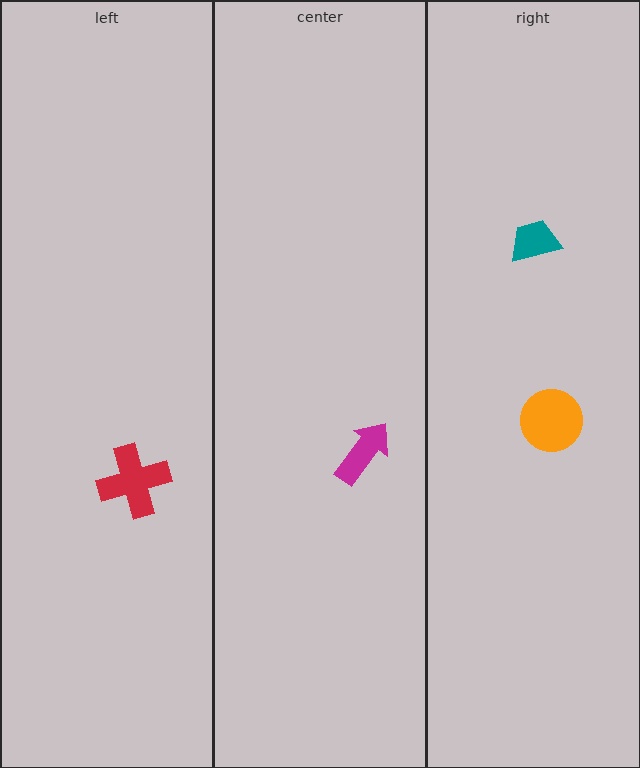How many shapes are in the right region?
2.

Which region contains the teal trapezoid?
The right region.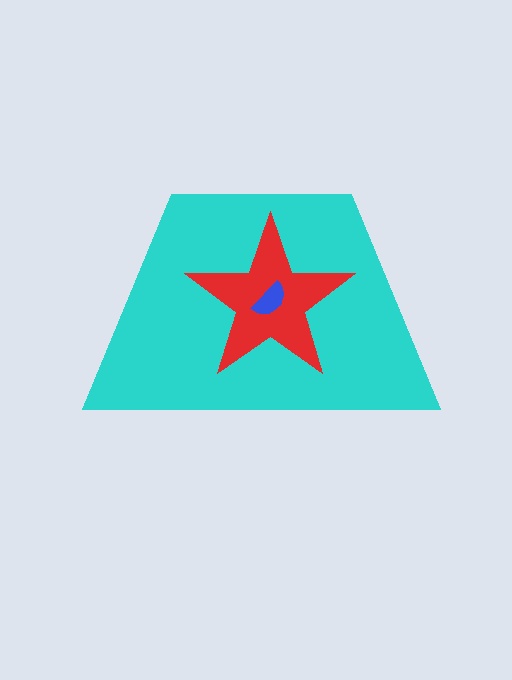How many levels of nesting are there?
3.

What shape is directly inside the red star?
The blue semicircle.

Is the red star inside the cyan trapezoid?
Yes.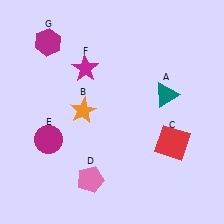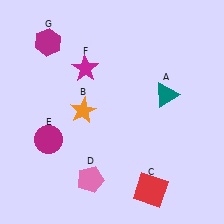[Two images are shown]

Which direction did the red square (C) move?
The red square (C) moved down.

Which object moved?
The red square (C) moved down.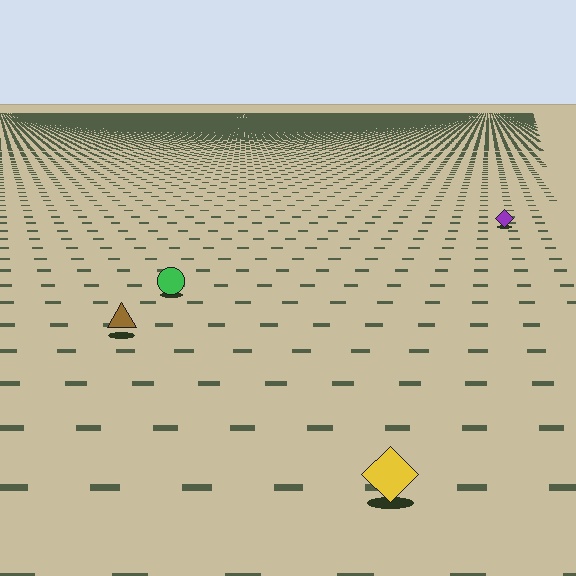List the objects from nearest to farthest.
From nearest to farthest: the yellow diamond, the brown triangle, the green circle, the purple diamond.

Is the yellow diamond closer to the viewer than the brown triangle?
Yes. The yellow diamond is closer — you can tell from the texture gradient: the ground texture is coarser near it.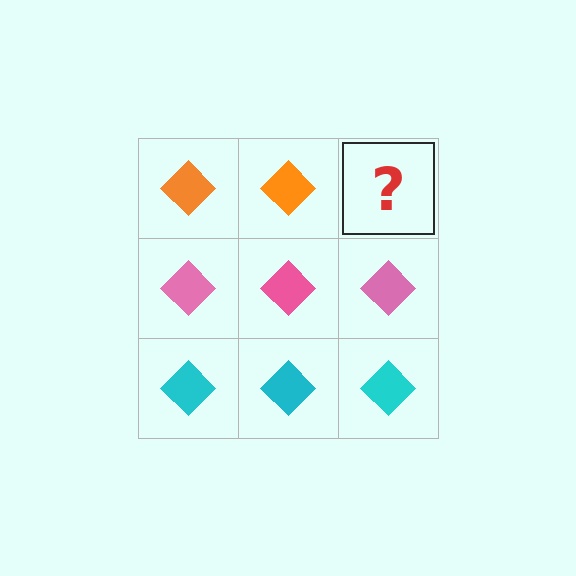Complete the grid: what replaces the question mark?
The question mark should be replaced with an orange diamond.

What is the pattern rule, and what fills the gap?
The rule is that each row has a consistent color. The gap should be filled with an orange diamond.